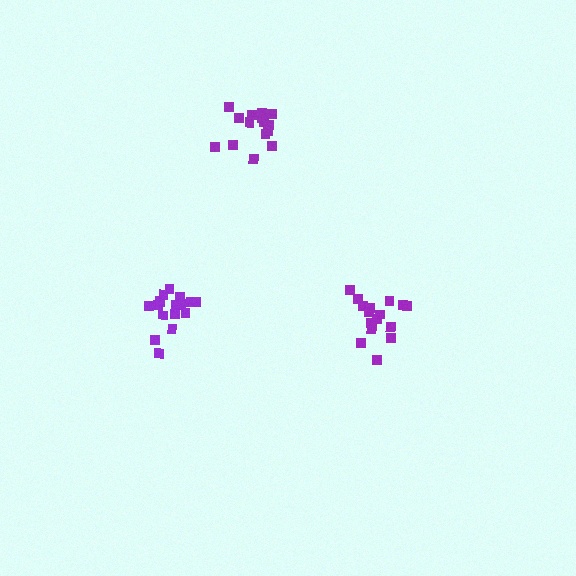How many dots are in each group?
Group 1: 16 dots, Group 2: 15 dots, Group 3: 16 dots (47 total).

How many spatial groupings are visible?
There are 3 spatial groupings.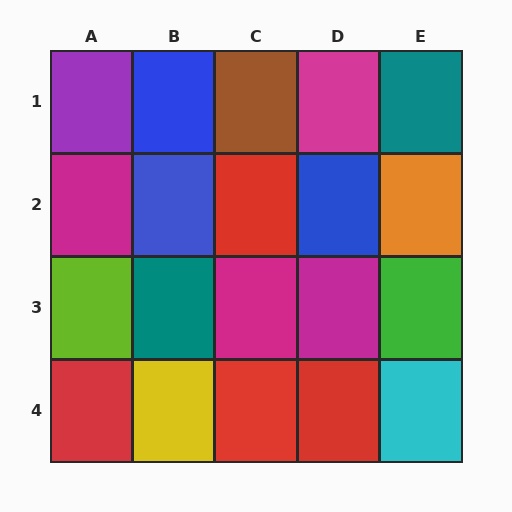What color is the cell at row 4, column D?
Red.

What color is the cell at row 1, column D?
Magenta.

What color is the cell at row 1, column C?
Brown.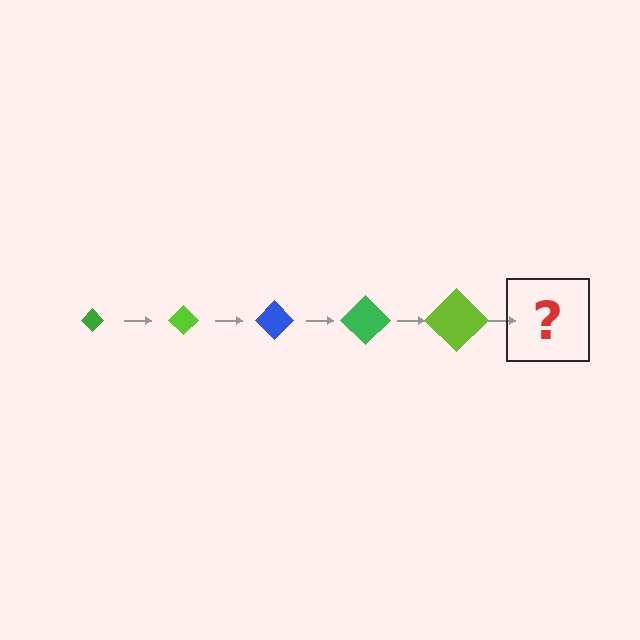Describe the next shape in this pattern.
It should be a blue diamond, larger than the previous one.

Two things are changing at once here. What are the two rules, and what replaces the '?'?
The two rules are that the diamond grows larger each step and the color cycles through green, lime, and blue. The '?' should be a blue diamond, larger than the previous one.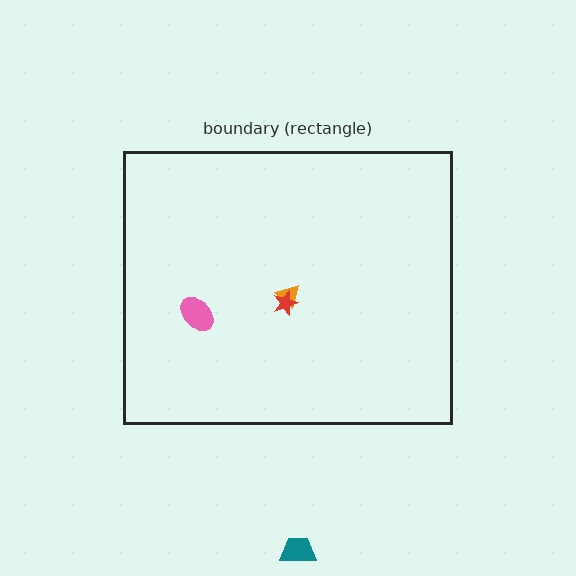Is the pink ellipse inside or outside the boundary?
Inside.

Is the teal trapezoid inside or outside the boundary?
Outside.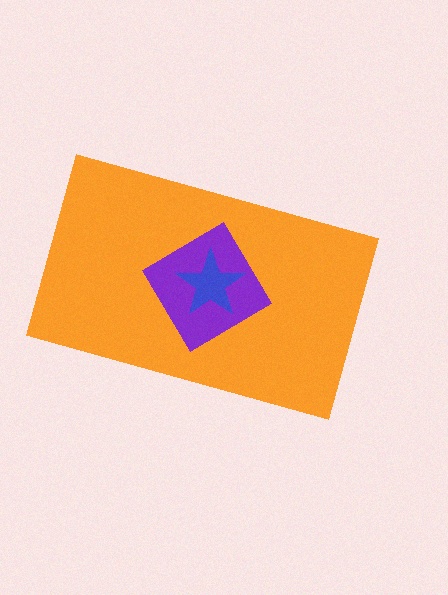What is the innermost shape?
The blue star.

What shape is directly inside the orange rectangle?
The purple diamond.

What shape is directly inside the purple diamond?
The blue star.